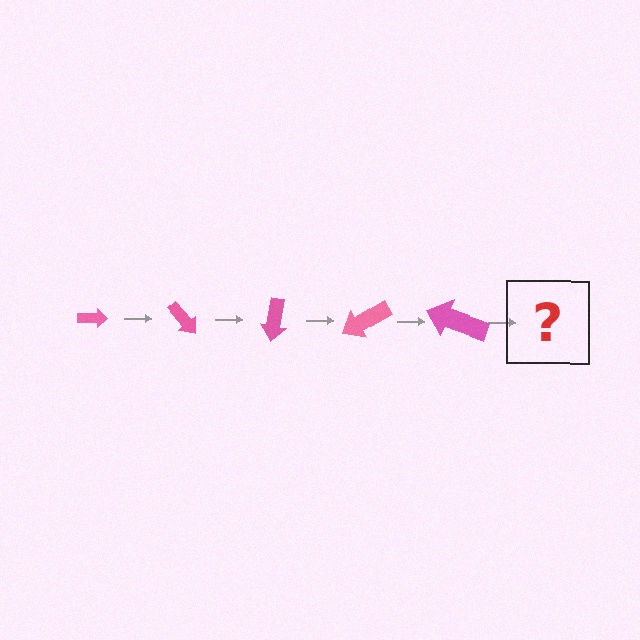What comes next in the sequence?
The next element should be an arrow, larger than the previous one and rotated 250 degrees from the start.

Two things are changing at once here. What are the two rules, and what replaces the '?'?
The two rules are that the arrow grows larger each step and it rotates 50 degrees each step. The '?' should be an arrow, larger than the previous one and rotated 250 degrees from the start.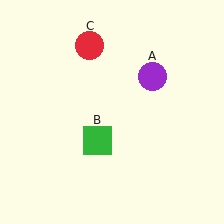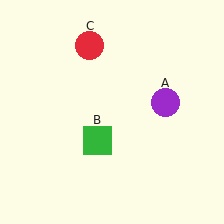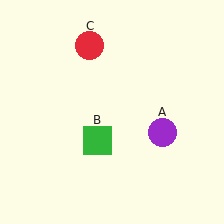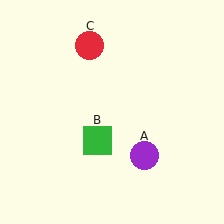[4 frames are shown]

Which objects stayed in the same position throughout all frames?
Green square (object B) and red circle (object C) remained stationary.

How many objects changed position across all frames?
1 object changed position: purple circle (object A).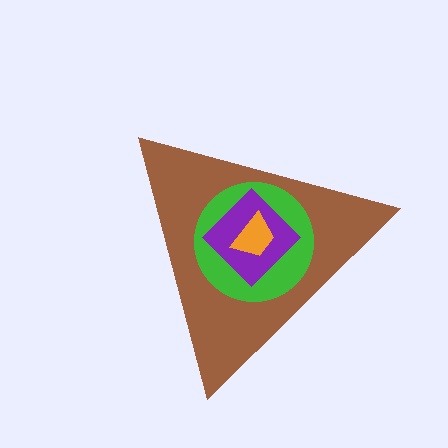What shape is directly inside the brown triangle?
The green circle.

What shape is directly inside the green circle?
The purple diamond.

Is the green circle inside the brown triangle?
Yes.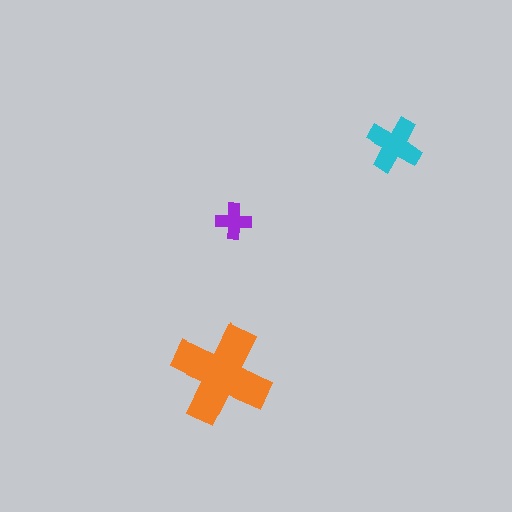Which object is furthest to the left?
The orange cross is leftmost.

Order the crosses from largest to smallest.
the orange one, the cyan one, the purple one.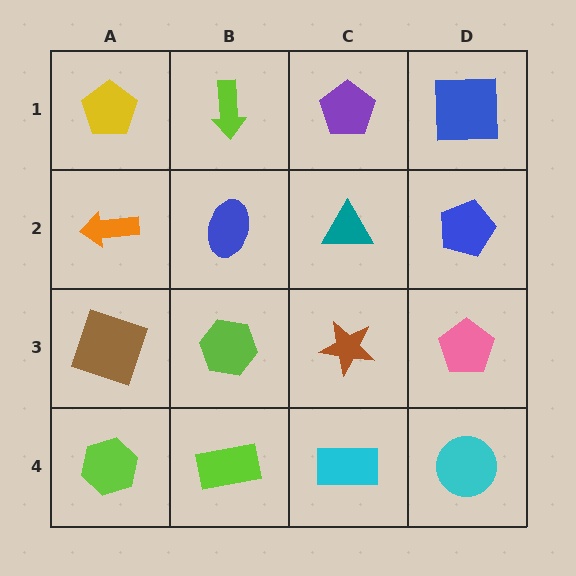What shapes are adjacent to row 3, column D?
A blue pentagon (row 2, column D), a cyan circle (row 4, column D), a brown star (row 3, column C).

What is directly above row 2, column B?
A lime arrow.